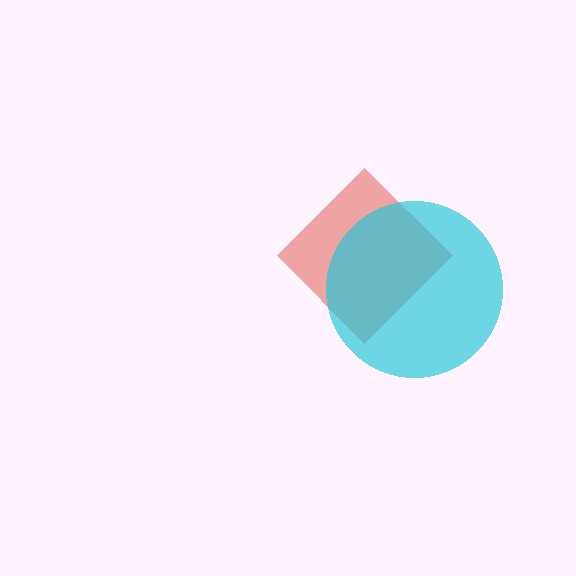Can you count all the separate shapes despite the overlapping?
Yes, there are 2 separate shapes.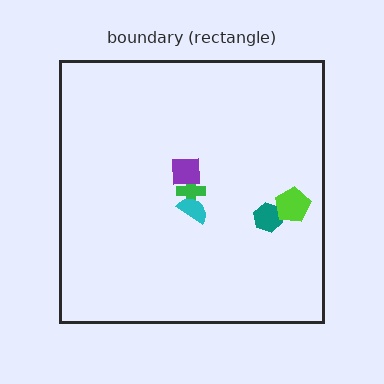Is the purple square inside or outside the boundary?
Inside.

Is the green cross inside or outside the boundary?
Inside.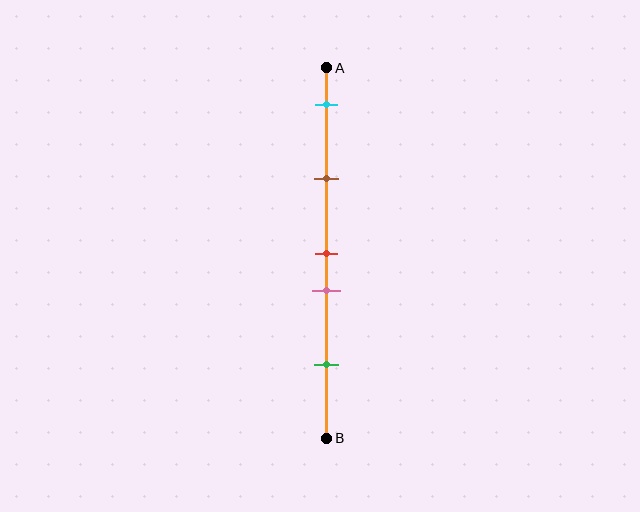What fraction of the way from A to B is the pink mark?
The pink mark is approximately 60% (0.6) of the way from A to B.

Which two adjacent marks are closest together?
The red and pink marks are the closest adjacent pair.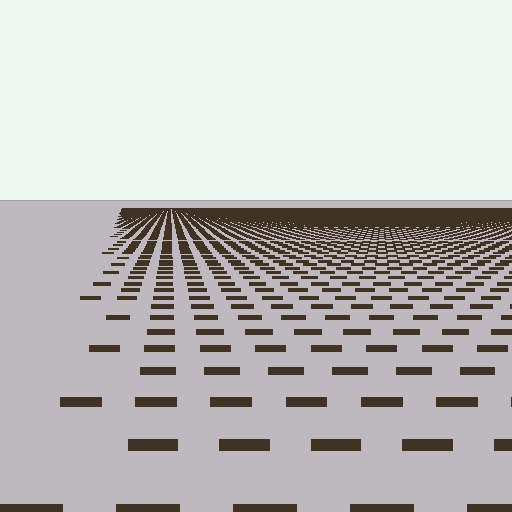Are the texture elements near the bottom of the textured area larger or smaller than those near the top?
Larger. Near the bottom, elements are closer to the viewer and appear at a bigger on-screen size.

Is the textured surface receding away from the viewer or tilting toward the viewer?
The surface is receding away from the viewer. Texture elements get smaller and denser toward the top.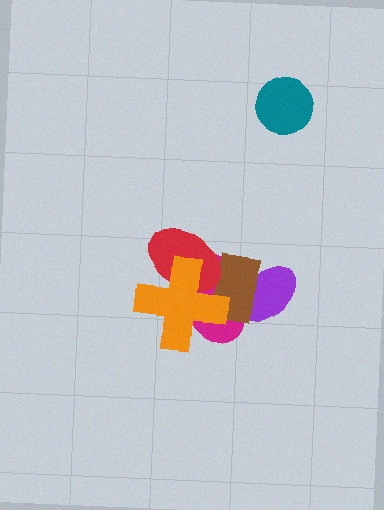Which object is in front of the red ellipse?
The orange cross is in front of the red ellipse.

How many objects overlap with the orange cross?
3 objects overlap with the orange cross.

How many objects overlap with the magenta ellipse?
4 objects overlap with the magenta ellipse.